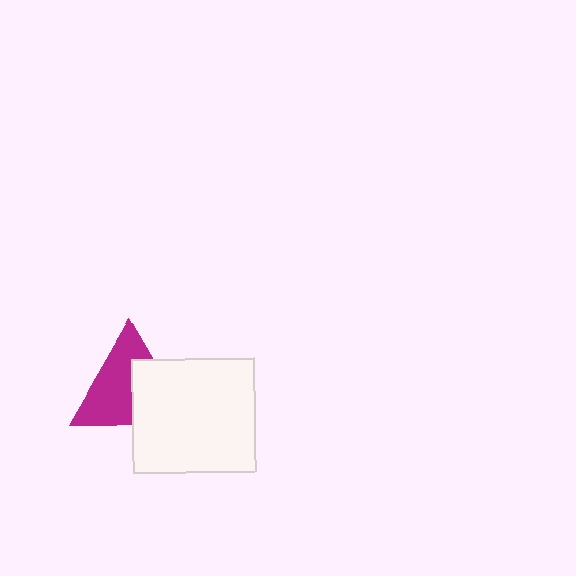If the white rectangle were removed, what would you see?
You would see the complete magenta triangle.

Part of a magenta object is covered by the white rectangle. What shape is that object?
It is a triangle.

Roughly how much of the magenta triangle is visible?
About half of it is visible (roughly 58%).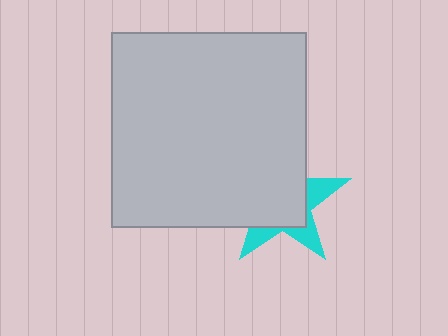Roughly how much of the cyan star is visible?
A small part of it is visible (roughly 33%).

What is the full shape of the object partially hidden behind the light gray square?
The partially hidden object is a cyan star.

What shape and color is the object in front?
The object in front is a light gray square.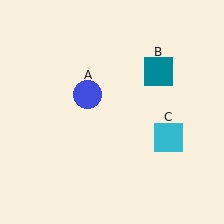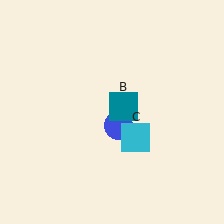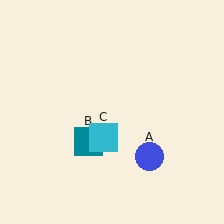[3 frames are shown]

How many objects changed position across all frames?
3 objects changed position: blue circle (object A), teal square (object B), cyan square (object C).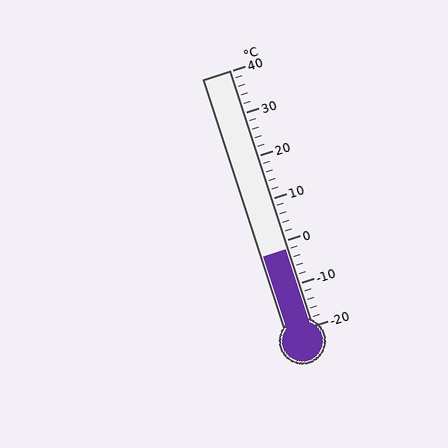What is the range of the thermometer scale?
The thermometer scale ranges from -20°C to 40°C.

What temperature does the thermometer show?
The thermometer shows approximately -2°C.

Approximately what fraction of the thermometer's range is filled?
The thermometer is filled to approximately 30% of its range.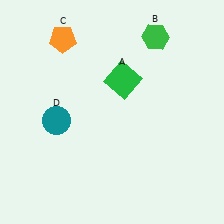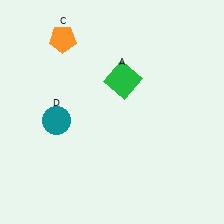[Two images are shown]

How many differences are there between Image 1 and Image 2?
There is 1 difference between the two images.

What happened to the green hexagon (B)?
The green hexagon (B) was removed in Image 2. It was in the top-right area of Image 1.